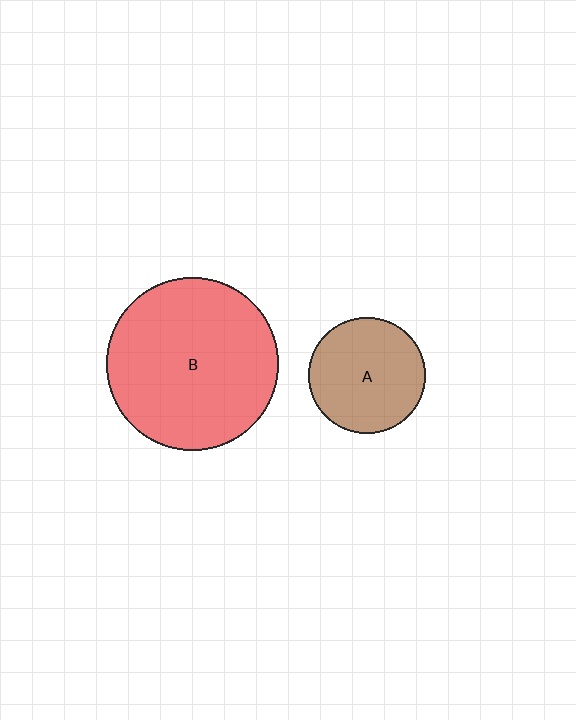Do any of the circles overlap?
No, none of the circles overlap.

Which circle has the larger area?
Circle B (red).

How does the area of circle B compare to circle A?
Approximately 2.2 times.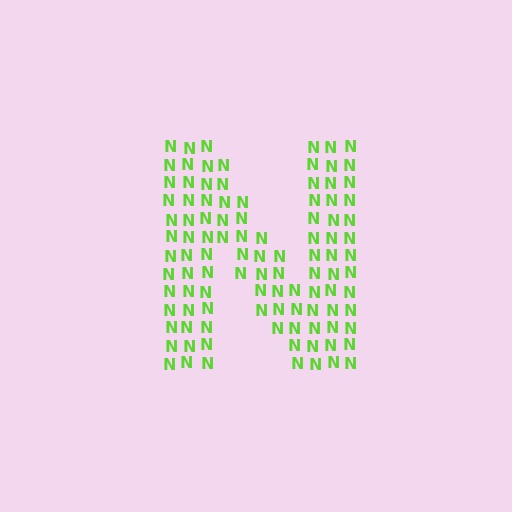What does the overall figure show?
The overall figure shows the letter N.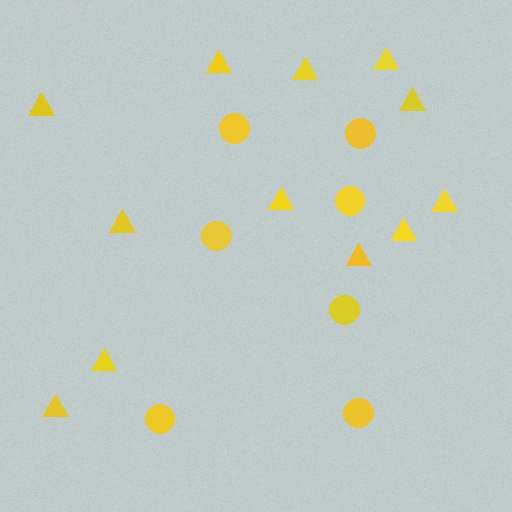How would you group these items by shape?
There are 2 groups: one group of circles (7) and one group of triangles (12).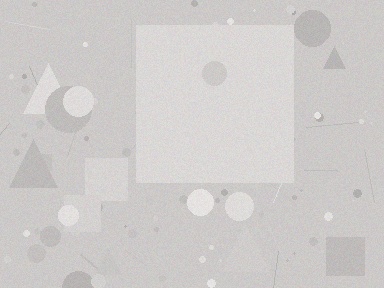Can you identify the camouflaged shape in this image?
The camouflaged shape is a square.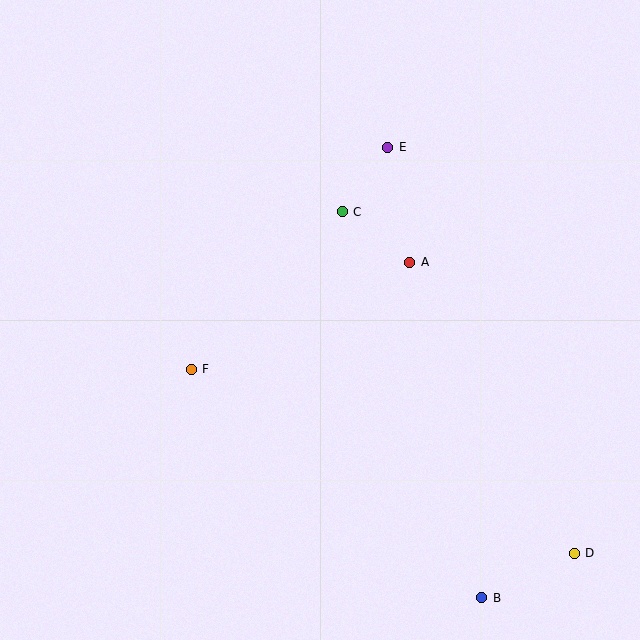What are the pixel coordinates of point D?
Point D is at (574, 553).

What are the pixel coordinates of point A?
Point A is at (410, 262).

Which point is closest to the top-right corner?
Point E is closest to the top-right corner.